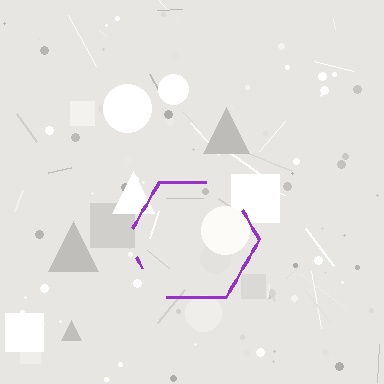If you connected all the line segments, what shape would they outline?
They would outline a hexagon.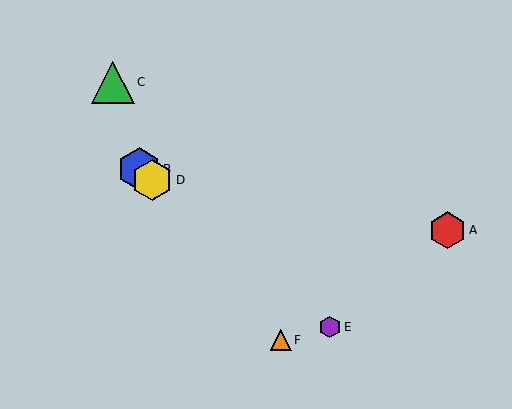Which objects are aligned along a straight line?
Objects B, D, E are aligned along a straight line.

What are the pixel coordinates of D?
Object D is at (152, 180).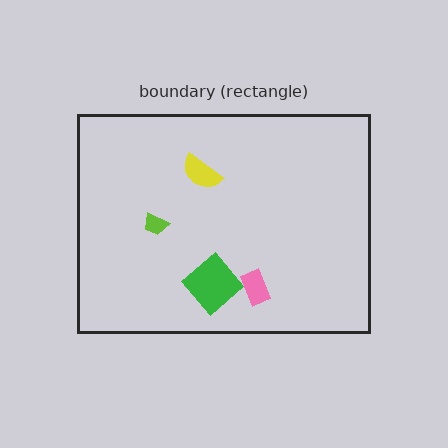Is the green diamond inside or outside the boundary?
Inside.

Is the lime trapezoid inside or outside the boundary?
Inside.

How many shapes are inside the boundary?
4 inside, 0 outside.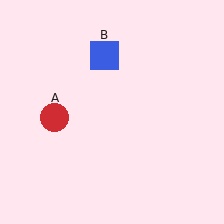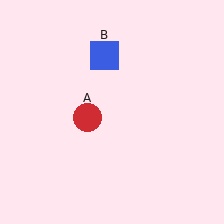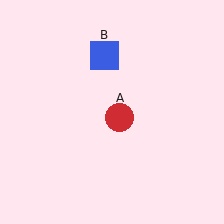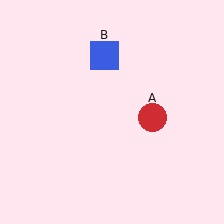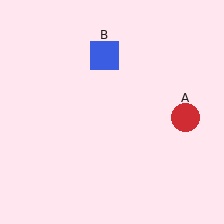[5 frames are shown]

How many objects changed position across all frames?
1 object changed position: red circle (object A).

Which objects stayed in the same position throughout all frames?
Blue square (object B) remained stationary.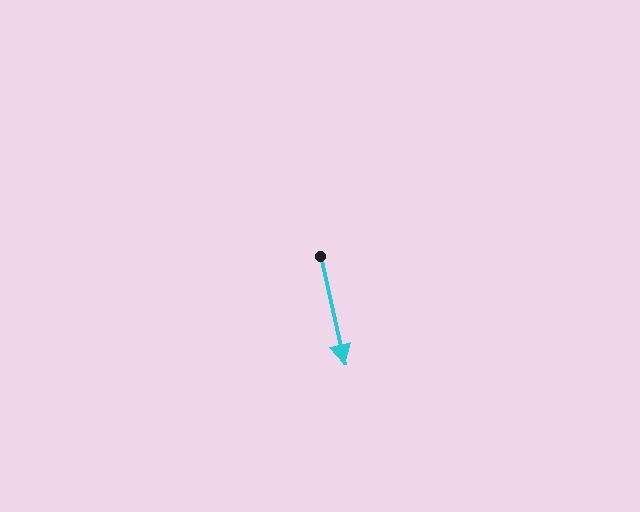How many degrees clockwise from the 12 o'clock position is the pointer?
Approximately 167 degrees.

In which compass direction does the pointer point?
South.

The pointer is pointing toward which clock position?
Roughly 6 o'clock.